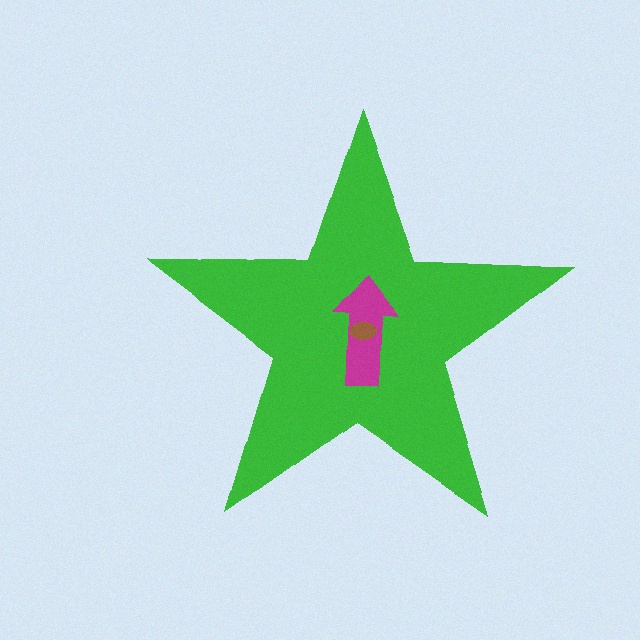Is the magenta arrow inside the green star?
Yes.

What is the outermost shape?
The green star.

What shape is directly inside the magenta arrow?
The brown ellipse.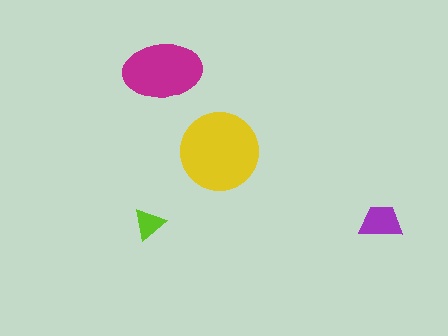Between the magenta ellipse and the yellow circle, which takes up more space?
The yellow circle.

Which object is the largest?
The yellow circle.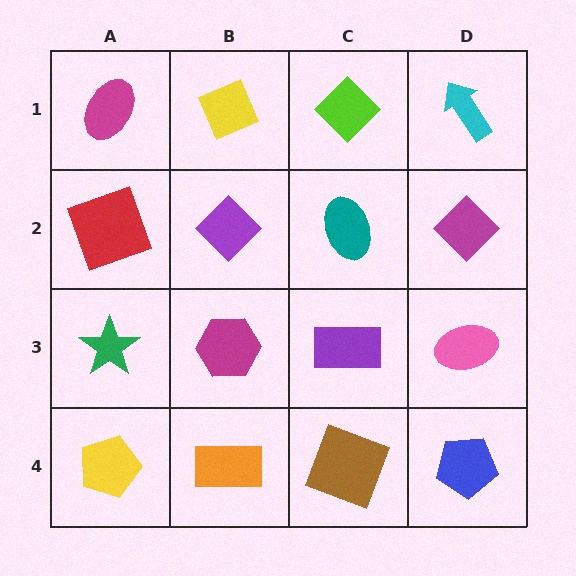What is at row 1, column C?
A lime diamond.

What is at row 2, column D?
A magenta diamond.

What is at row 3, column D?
A pink ellipse.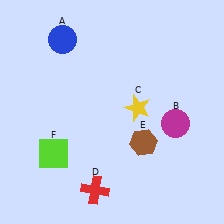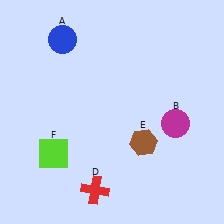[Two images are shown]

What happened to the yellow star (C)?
The yellow star (C) was removed in Image 2. It was in the top-right area of Image 1.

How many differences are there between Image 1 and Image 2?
There is 1 difference between the two images.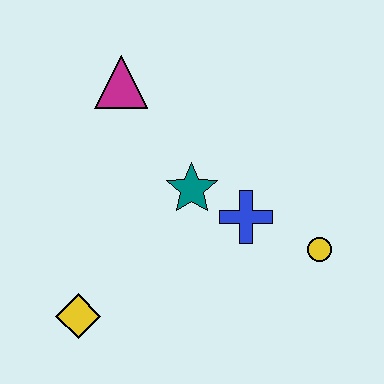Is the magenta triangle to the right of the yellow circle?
No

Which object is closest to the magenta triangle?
The teal star is closest to the magenta triangle.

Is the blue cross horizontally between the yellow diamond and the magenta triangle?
No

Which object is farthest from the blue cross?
The yellow diamond is farthest from the blue cross.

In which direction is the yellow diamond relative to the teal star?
The yellow diamond is below the teal star.